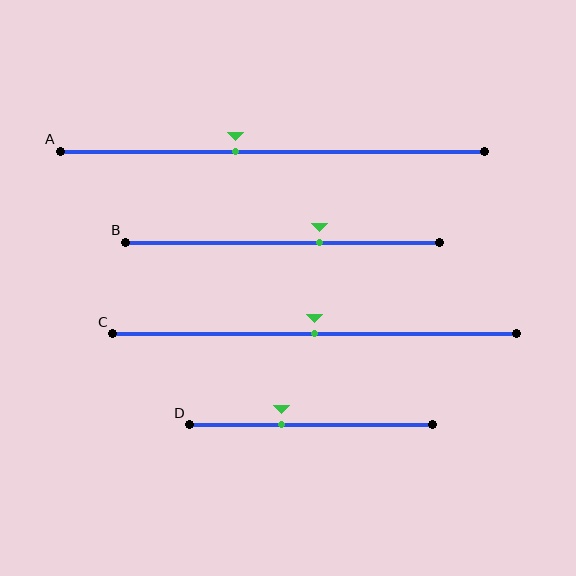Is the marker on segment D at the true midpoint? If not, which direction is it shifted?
No, the marker on segment D is shifted to the left by about 12% of the segment length.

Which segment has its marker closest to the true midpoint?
Segment C has its marker closest to the true midpoint.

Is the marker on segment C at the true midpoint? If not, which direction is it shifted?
Yes, the marker on segment C is at the true midpoint.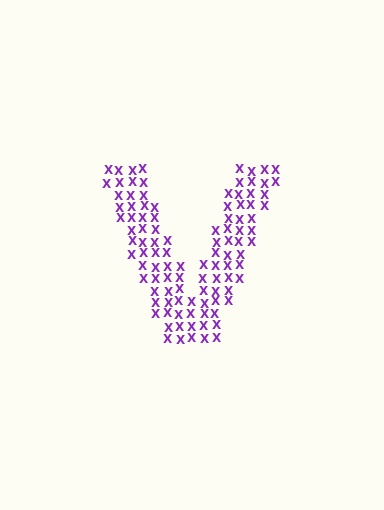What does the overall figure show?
The overall figure shows the letter V.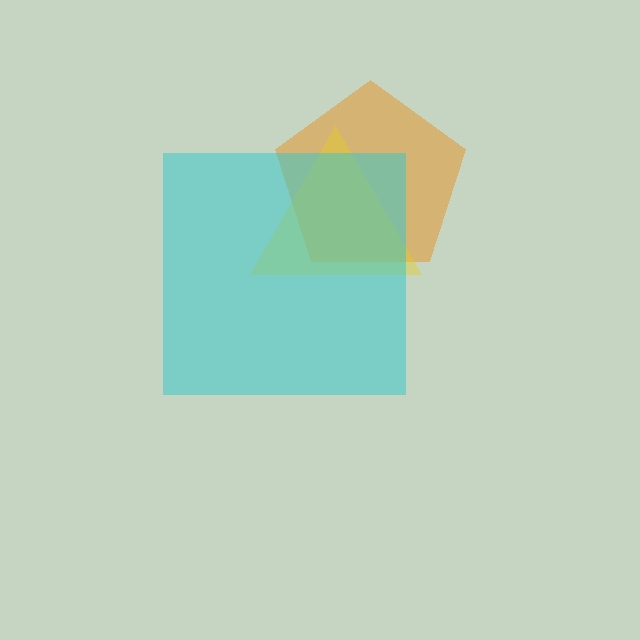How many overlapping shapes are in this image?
There are 3 overlapping shapes in the image.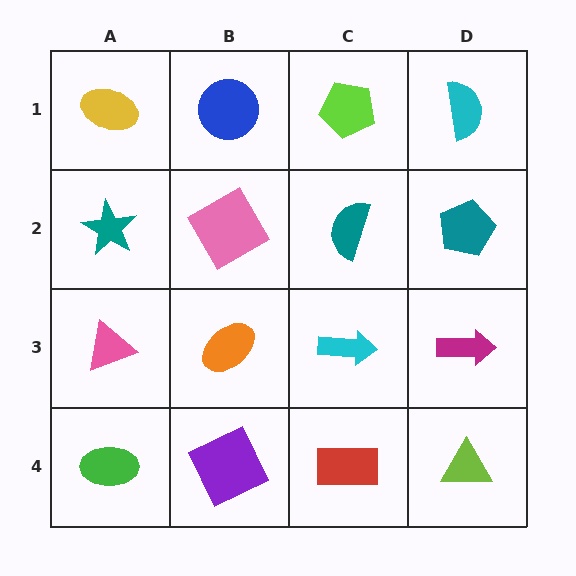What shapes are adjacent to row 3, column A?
A teal star (row 2, column A), a green ellipse (row 4, column A), an orange ellipse (row 3, column B).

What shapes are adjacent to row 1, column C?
A teal semicircle (row 2, column C), a blue circle (row 1, column B), a cyan semicircle (row 1, column D).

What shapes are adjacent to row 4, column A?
A pink triangle (row 3, column A), a purple square (row 4, column B).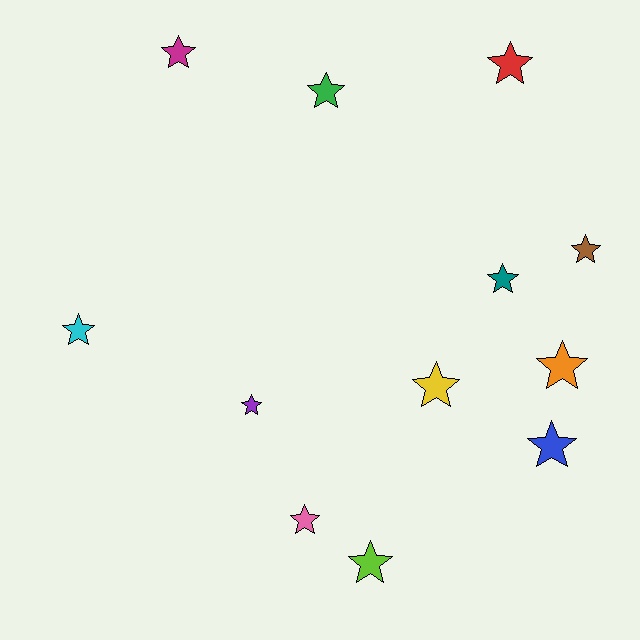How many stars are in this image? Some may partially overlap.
There are 12 stars.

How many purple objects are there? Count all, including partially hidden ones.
There is 1 purple object.